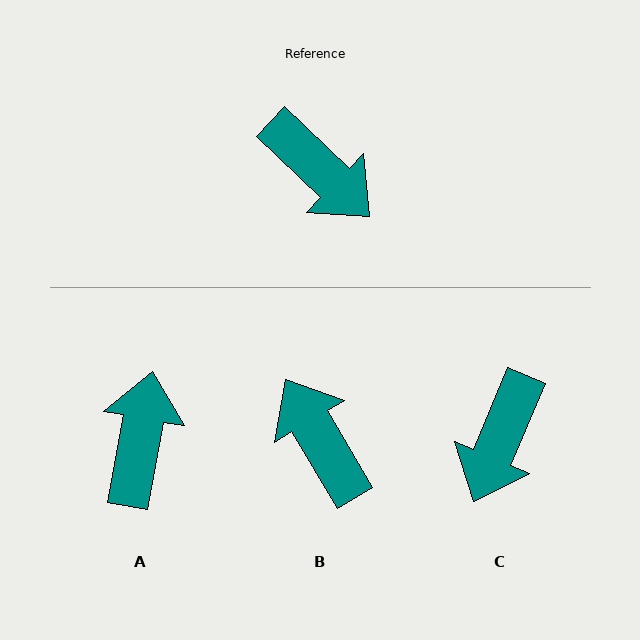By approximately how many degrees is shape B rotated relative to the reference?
Approximately 164 degrees counter-clockwise.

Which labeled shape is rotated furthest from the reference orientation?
B, about 164 degrees away.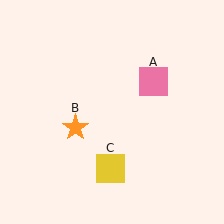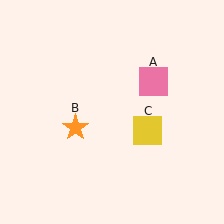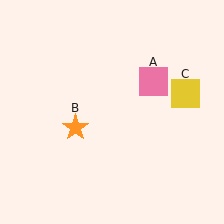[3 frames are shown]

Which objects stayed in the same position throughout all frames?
Pink square (object A) and orange star (object B) remained stationary.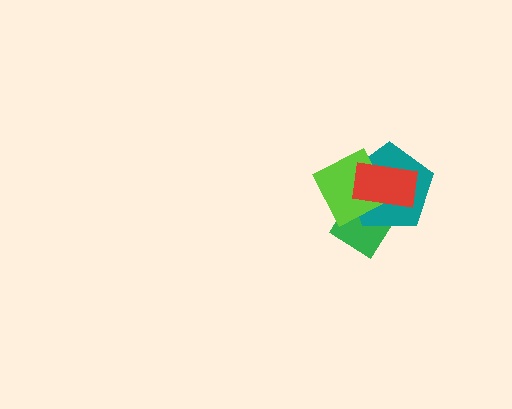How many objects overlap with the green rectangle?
3 objects overlap with the green rectangle.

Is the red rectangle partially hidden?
No, no other shape covers it.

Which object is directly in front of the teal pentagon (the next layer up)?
The lime diamond is directly in front of the teal pentagon.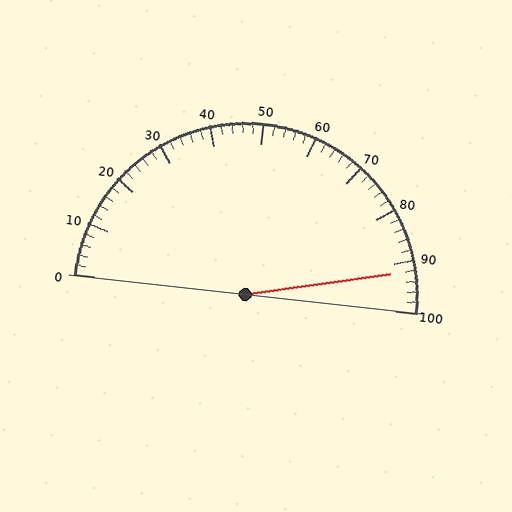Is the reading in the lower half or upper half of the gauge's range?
The reading is in the upper half of the range (0 to 100).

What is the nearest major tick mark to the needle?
The nearest major tick mark is 90.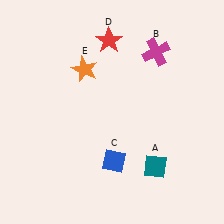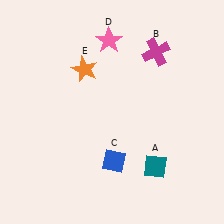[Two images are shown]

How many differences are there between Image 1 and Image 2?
There is 1 difference between the two images.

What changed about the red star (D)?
In Image 1, D is red. In Image 2, it changed to pink.